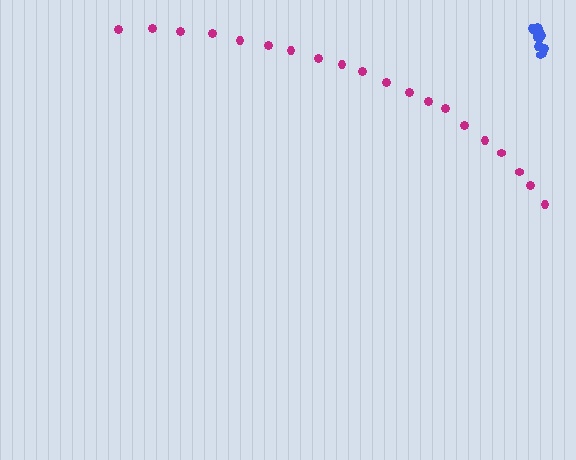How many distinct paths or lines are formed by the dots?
There are 2 distinct paths.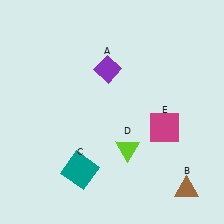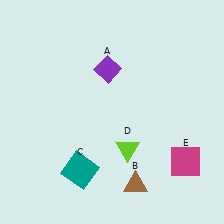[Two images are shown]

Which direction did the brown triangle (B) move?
The brown triangle (B) moved left.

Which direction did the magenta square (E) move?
The magenta square (E) moved down.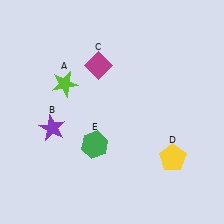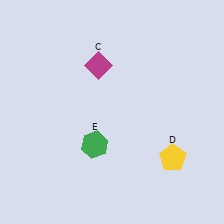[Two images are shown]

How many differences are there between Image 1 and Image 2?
There are 2 differences between the two images.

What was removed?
The purple star (B), the lime star (A) were removed in Image 2.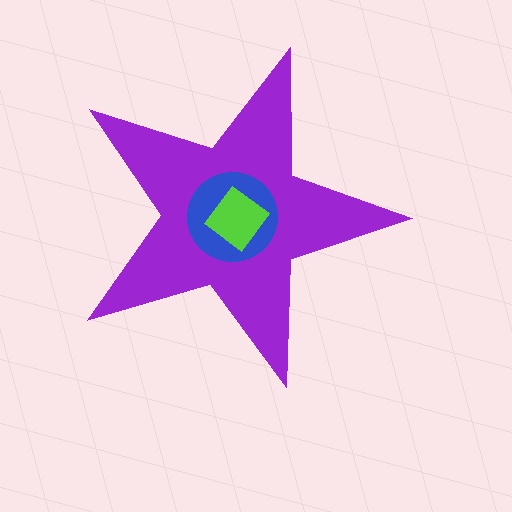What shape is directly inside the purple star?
The blue circle.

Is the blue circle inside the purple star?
Yes.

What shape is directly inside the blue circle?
The lime diamond.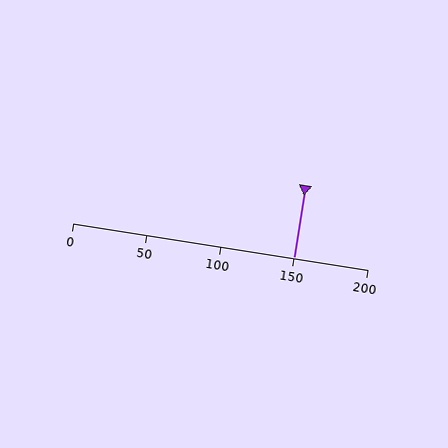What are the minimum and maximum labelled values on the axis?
The axis runs from 0 to 200.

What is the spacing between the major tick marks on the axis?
The major ticks are spaced 50 apart.